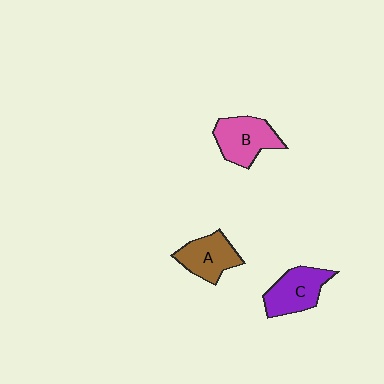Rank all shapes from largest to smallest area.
From largest to smallest: B (pink), C (purple), A (brown).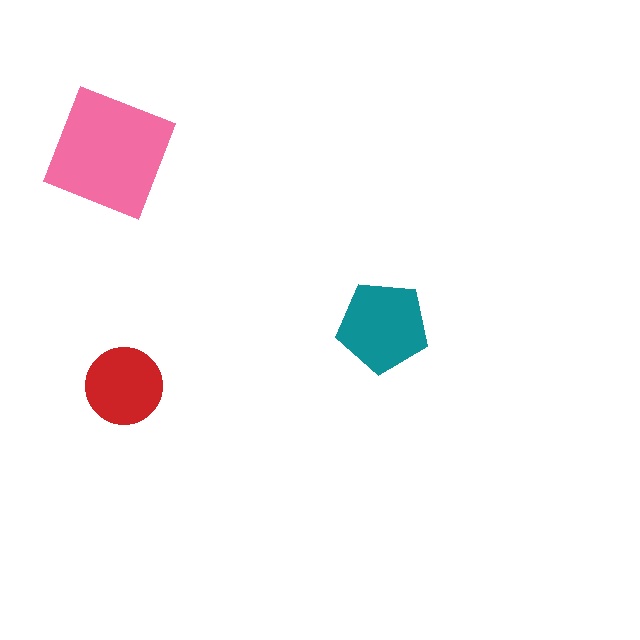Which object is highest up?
The pink square is topmost.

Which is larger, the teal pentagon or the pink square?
The pink square.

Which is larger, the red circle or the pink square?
The pink square.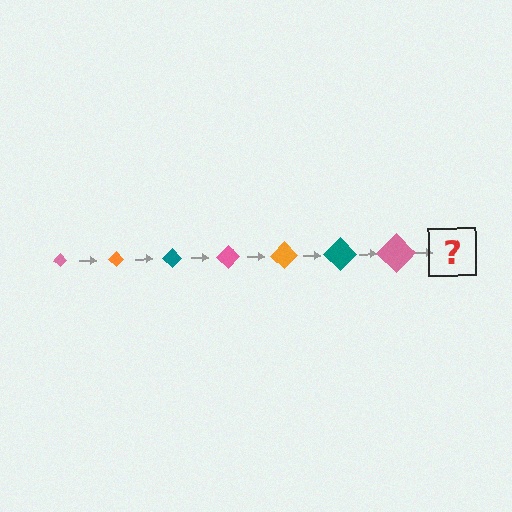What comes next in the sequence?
The next element should be an orange diamond, larger than the previous one.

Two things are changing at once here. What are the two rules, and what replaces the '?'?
The two rules are that the diamond grows larger each step and the color cycles through pink, orange, and teal. The '?' should be an orange diamond, larger than the previous one.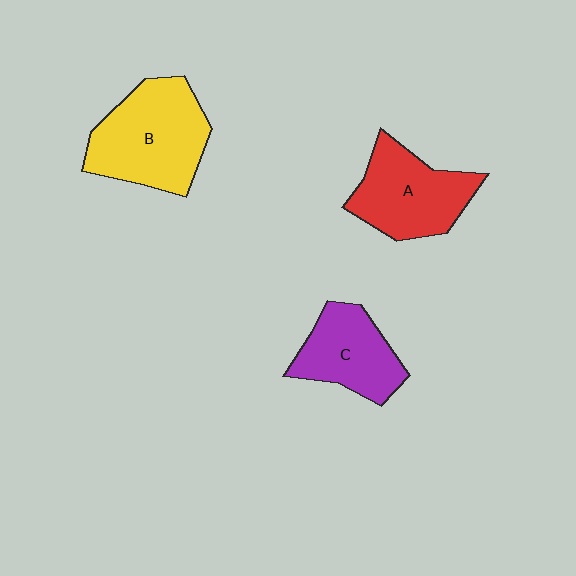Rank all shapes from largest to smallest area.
From largest to smallest: B (yellow), A (red), C (purple).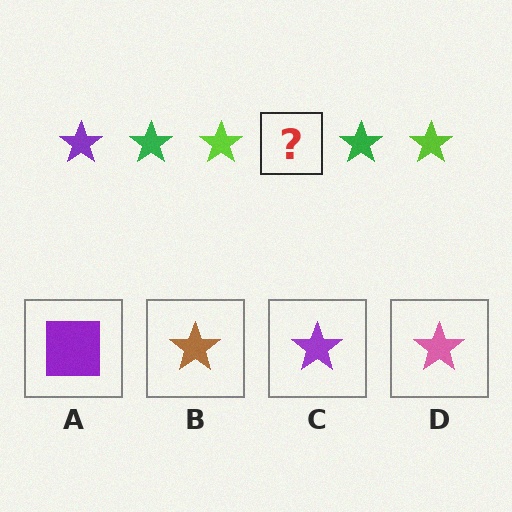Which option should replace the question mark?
Option C.